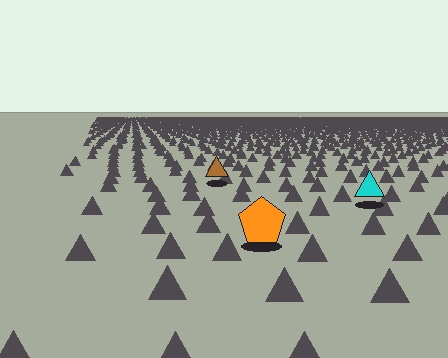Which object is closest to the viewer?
The orange pentagon is closest. The texture marks near it are larger and more spread out.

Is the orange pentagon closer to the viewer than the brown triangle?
Yes. The orange pentagon is closer — you can tell from the texture gradient: the ground texture is coarser near it.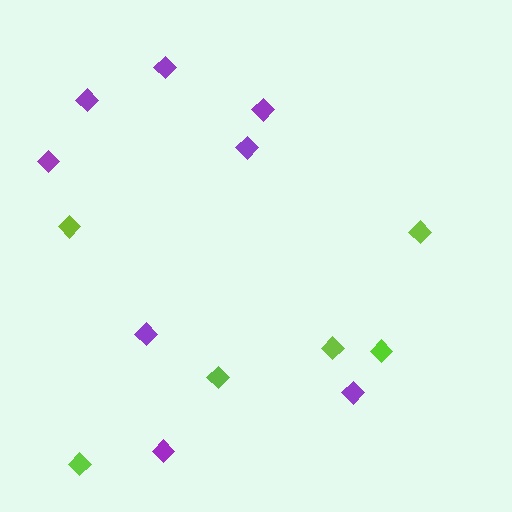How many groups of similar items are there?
There are 2 groups: one group of purple diamonds (8) and one group of lime diamonds (6).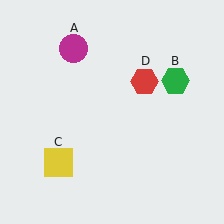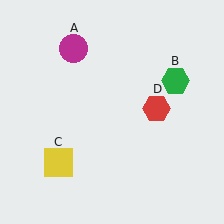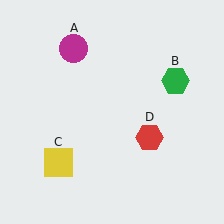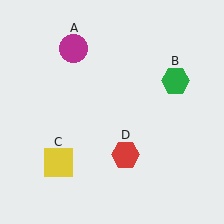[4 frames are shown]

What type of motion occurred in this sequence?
The red hexagon (object D) rotated clockwise around the center of the scene.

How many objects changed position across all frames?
1 object changed position: red hexagon (object D).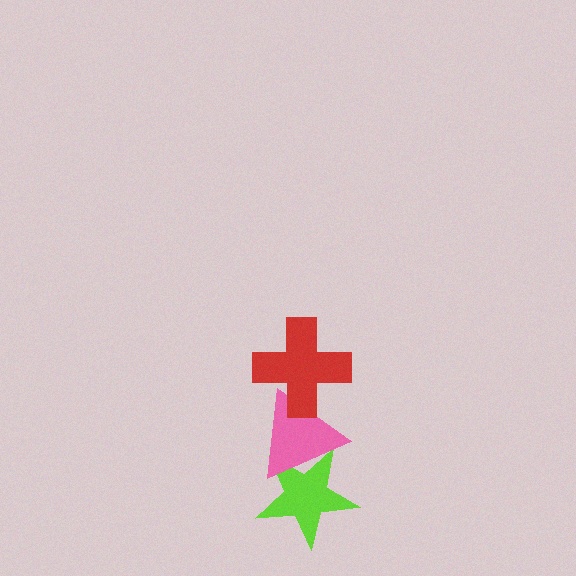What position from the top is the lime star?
The lime star is 3rd from the top.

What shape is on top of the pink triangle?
The red cross is on top of the pink triangle.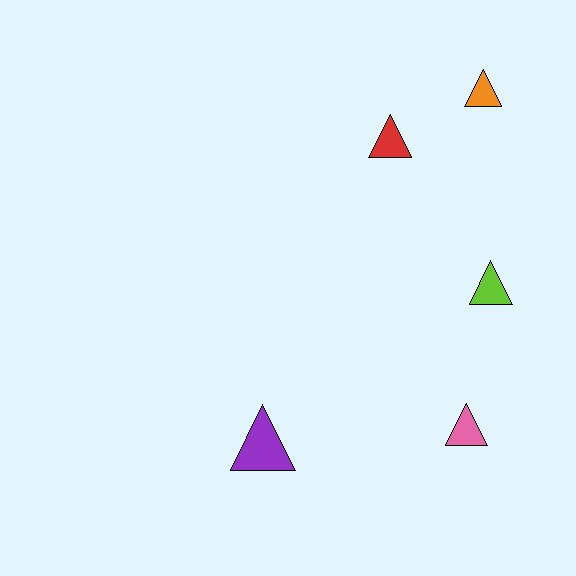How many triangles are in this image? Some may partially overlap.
There are 5 triangles.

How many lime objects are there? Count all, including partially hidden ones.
There is 1 lime object.